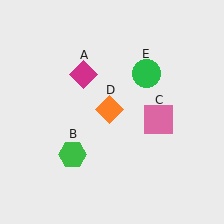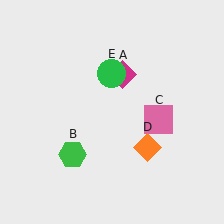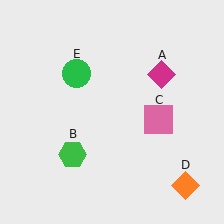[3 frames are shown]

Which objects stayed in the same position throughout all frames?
Green hexagon (object B) and pink square (object C) remained stationary.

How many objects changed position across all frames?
3 objects changed position: magenta diamond (object A), orange diamond (object D), green circle (object E).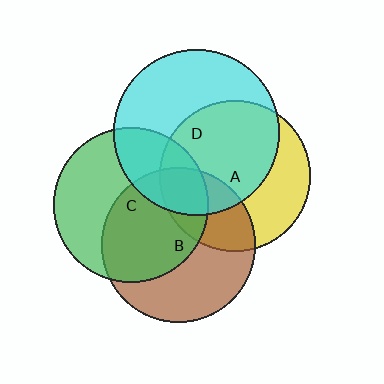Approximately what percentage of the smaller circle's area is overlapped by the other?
Approximately 20%.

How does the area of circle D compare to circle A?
Approximately 1.2 times.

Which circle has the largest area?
Circle D (cyan).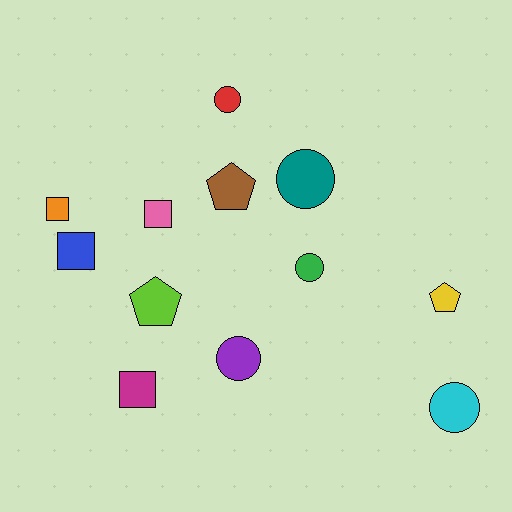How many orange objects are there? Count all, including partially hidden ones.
There is 1 orange object.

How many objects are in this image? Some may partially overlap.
There are 12 objects.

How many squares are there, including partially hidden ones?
There are 4 squares.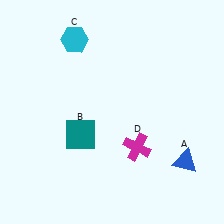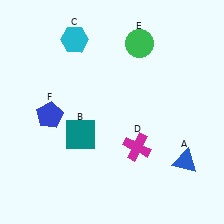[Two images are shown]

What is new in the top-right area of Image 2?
A green circle (E) was added in the top-right area of Image 2.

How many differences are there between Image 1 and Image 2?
There are 2 differences between the two images.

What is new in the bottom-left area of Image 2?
A blue pentagon (F) was added in the bottom-left area of Image 2.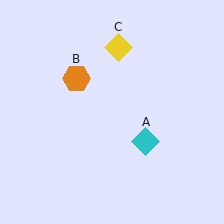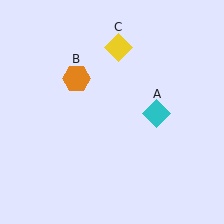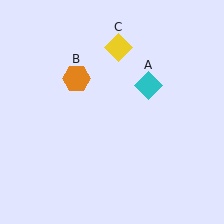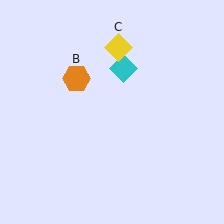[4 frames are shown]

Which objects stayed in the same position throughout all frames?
Orange hexagon (object B) and yellow diamond (object C) remained stationary.